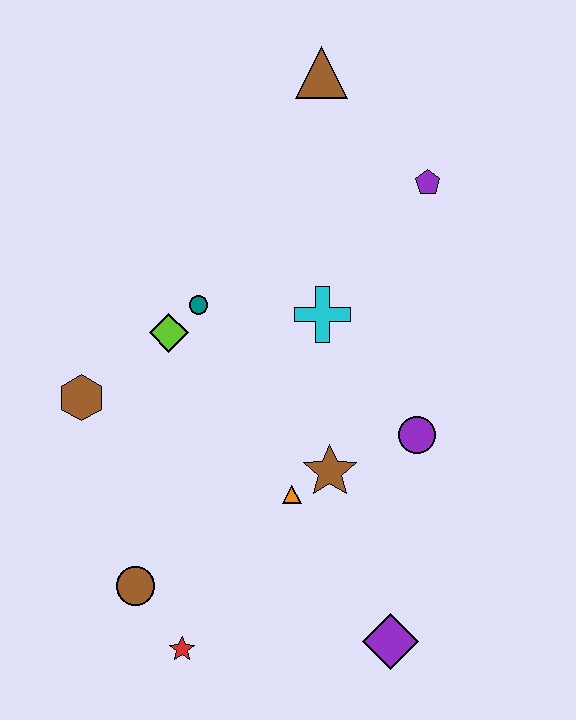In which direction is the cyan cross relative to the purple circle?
The cyan cross is above the purple circle.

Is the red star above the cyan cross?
No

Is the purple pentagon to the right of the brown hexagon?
Yes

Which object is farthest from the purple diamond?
The brown triangle is farthest from the purple diamond.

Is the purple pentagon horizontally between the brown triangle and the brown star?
No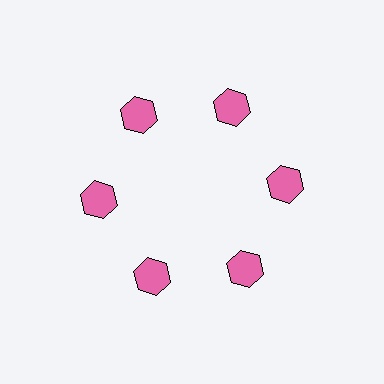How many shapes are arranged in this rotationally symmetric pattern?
There are 6 shapes, arranged in 6 groups of 1.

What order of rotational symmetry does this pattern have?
This pattern has 6-fold rotational symmetry.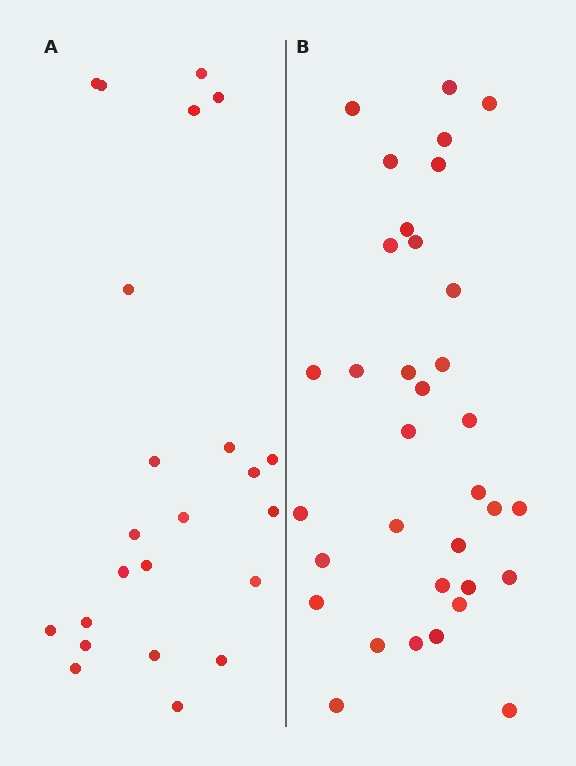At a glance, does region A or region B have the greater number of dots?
Region B (the right region) has more dots.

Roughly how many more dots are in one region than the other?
Region B has roughly 12 or so more dots than region A.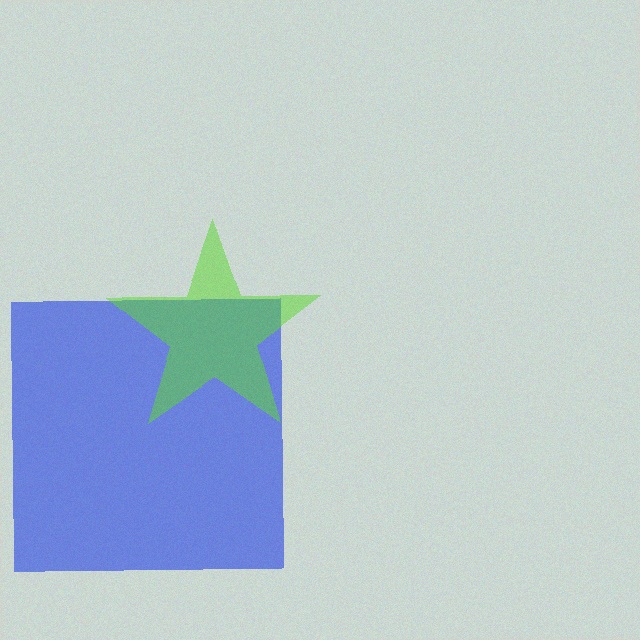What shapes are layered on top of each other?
The layered shapes are: a blue square, a lime star.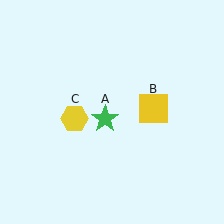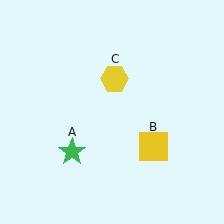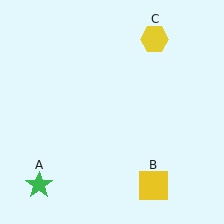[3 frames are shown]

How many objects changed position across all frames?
3 objects changed position: green star (object A), yellow square (object B), yellow hexagon (object C).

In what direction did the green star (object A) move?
The green star (object A) moved down and to the left.